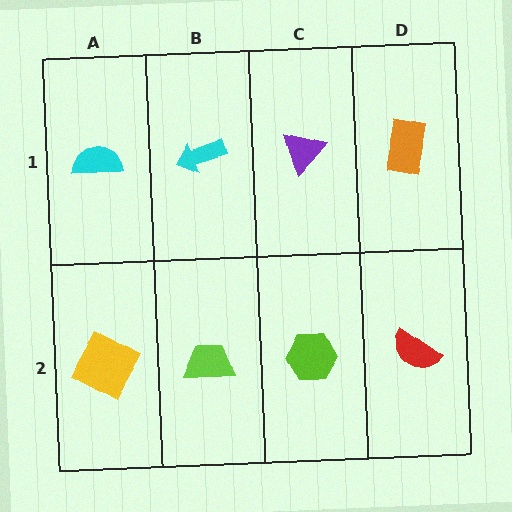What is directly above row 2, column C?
A purple triangle.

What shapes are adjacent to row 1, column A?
A yellow square (row 2, column A), a cyan arrow (row 1, column B).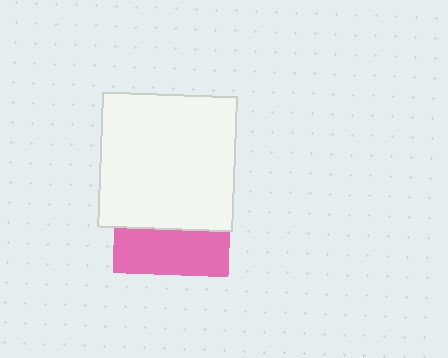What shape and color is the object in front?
The object in front is a white square.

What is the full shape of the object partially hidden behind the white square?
The partially hidden object is a pink square.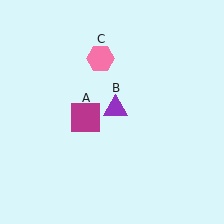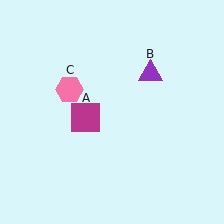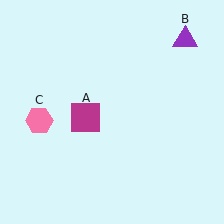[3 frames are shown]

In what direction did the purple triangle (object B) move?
The purple triangle (object B) moved up and to the right.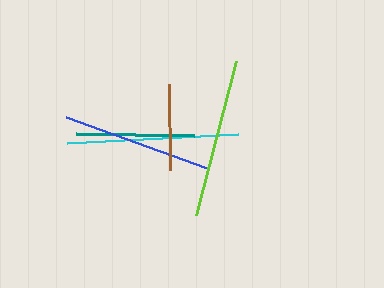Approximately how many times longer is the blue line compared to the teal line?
The blue line is approximately 1.3 times the length of the teal line.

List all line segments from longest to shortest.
From longest to shortest: cyan, lime, blue, teal, brown.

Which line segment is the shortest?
The brown line is the shortest at approximately 86 pixels.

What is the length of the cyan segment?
The cyan segment is approximately 171 pixels long.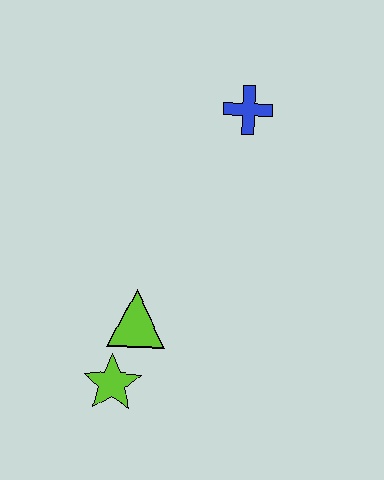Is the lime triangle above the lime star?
Yes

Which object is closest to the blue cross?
The lime triangle is closest to the blue cross.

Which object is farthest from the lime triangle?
The blue cross is farthest from the lime triangle.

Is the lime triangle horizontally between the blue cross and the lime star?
Yes